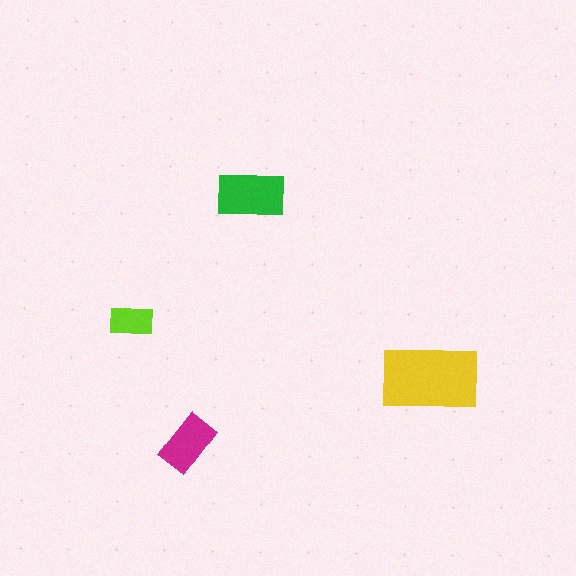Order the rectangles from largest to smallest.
the yellow one, the green one, the magenta one, the lime one.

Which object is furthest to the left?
The lime rectangle is leftmost.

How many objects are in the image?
There are 4 objects in the image.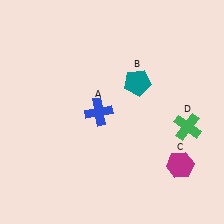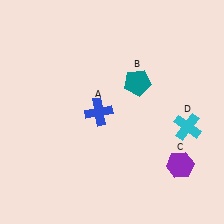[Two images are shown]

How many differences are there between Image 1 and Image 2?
There are 2 differences between the two images.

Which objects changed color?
C changed from magenta to purple. D changed from green to cyan.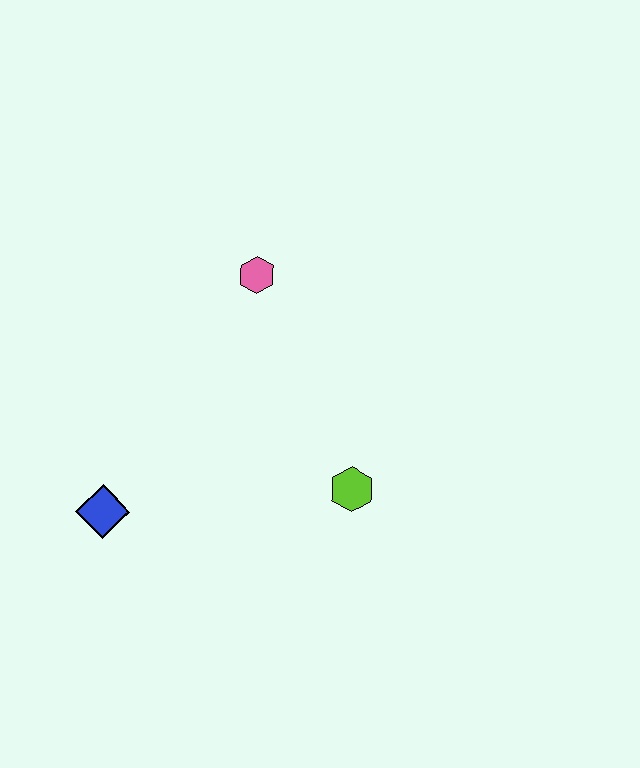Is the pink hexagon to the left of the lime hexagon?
Yes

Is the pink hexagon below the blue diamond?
No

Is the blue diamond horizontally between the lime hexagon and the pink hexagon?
No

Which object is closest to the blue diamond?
The lime hexagon is closest to the blue diamond.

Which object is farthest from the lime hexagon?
The blue diamond is farthest from the lime hexagon.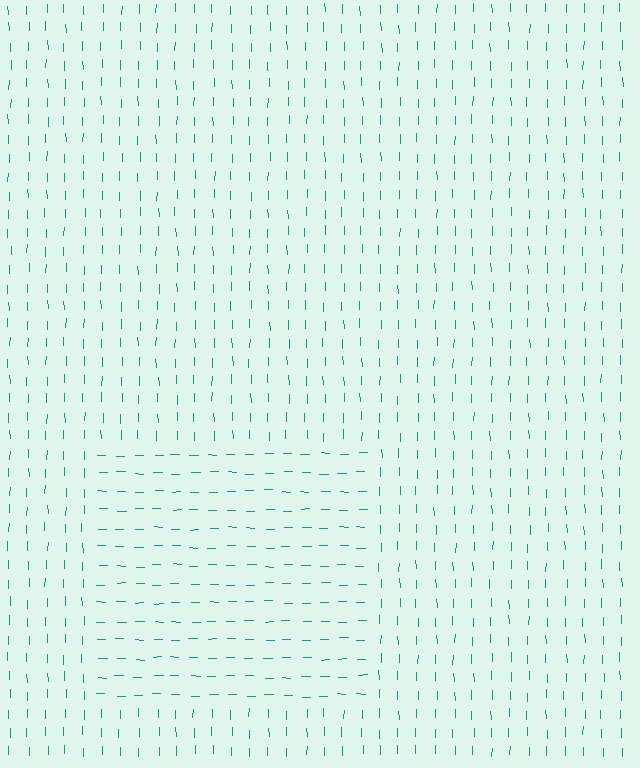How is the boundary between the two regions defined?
The boundary is defined purely by a change in line orientation (approximately 89 degrees difference). All lines are the same color and thickness.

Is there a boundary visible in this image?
Yes, there is a texture boundary formed by a change in line orientation.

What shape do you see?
I see a rectangle.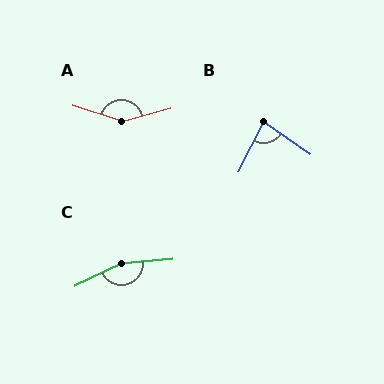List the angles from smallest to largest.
B (82°), A (147°), C (160°).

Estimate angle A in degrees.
Approximately 147 degrees.